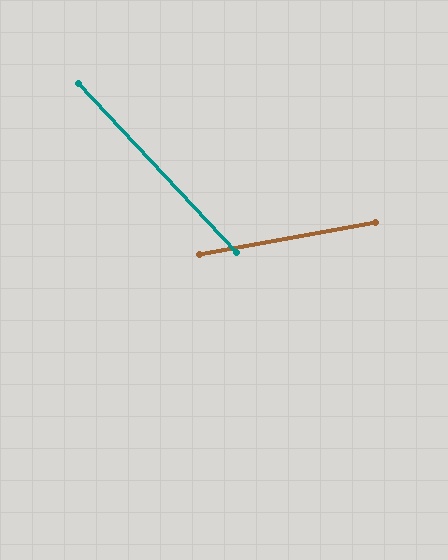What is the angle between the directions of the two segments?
Approximately 57 degrees.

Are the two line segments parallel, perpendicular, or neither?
Neither parallel nor perpendicular — they differ by about 57°.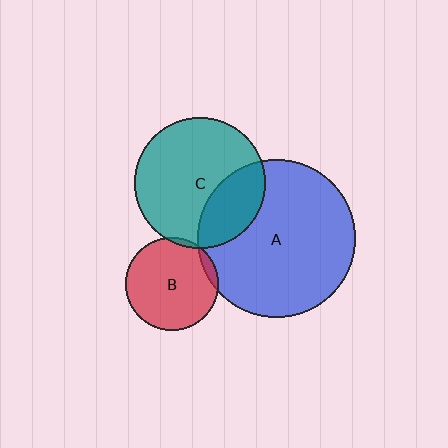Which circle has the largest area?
Circle A (blue).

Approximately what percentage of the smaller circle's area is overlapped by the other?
Approximately 5%.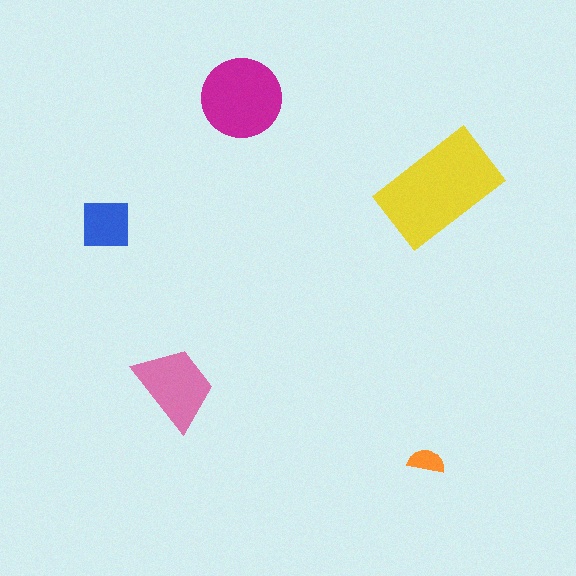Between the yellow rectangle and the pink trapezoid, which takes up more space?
The yellow rectangle.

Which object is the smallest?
The orange semicircle.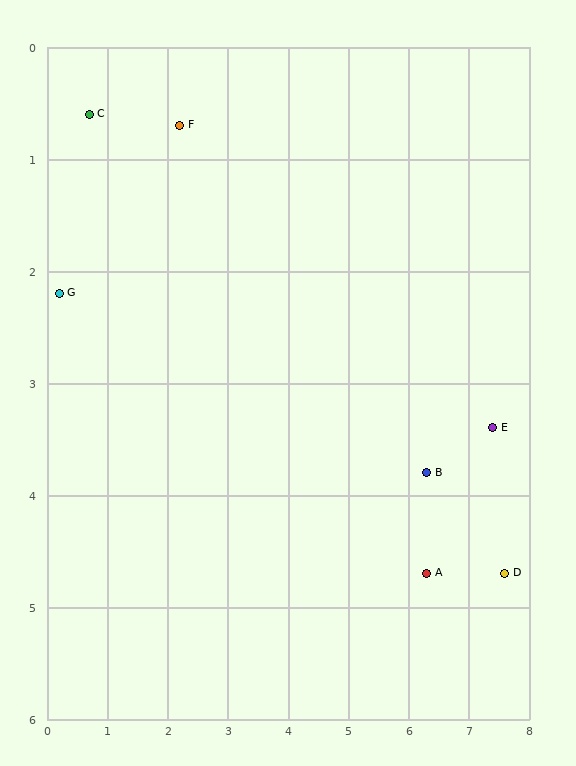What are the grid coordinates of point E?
Point E is at approximately (7.4, 3.4).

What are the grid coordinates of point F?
Point F is at approximately (2.2, 0.7).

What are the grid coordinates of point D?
Point D is at approximately (7.6, 4.7).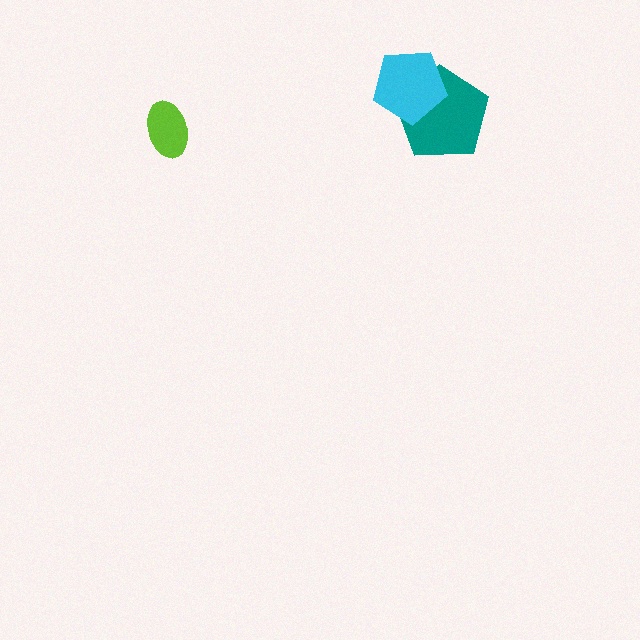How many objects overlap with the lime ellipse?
0 objects overlap with the lime ellipse.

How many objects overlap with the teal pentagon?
1 object overlaps with the teal pentagon.